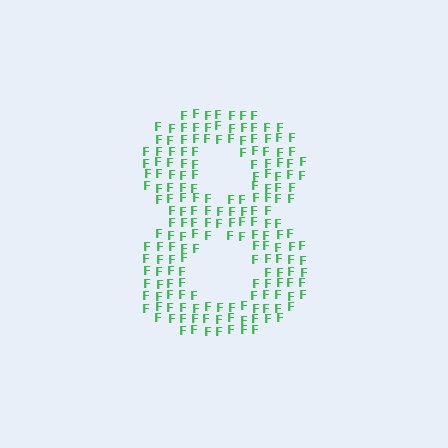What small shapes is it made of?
It is made of small letter F's.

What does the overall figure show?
The overall figure shows the digit 8.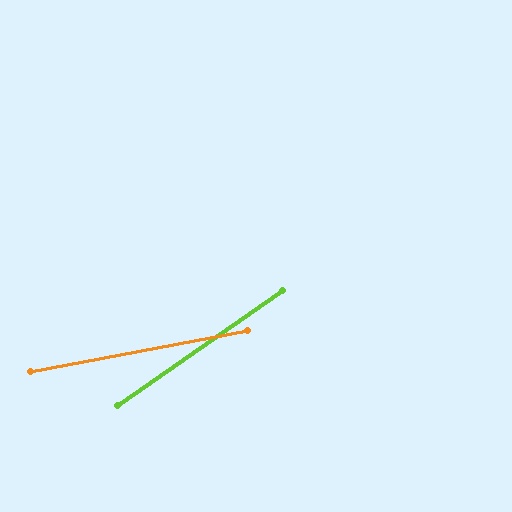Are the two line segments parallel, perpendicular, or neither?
Neither parallel nor perpendicular — they differ by about 24°.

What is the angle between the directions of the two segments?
Approximately 24 degrees.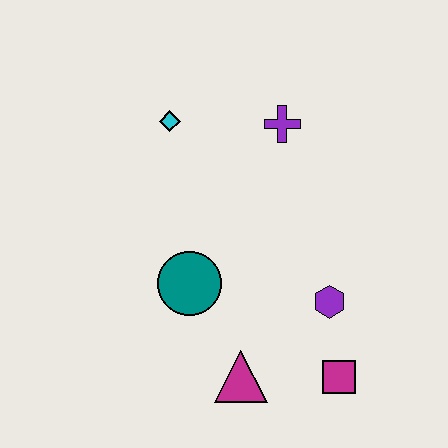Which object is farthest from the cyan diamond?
The magenta square is farthest from the cyan diamond.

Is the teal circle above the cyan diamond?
No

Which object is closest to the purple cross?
The cyan diamond is closest to the purple cross.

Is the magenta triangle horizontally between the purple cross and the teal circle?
Yes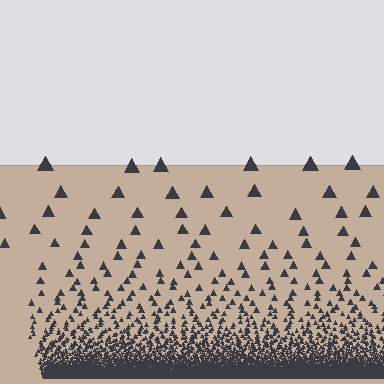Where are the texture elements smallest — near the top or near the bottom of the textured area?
Near the bottom.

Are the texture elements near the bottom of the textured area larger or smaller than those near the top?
Smaller. The gradient is inverted — elements near the bottom are smaller and denser.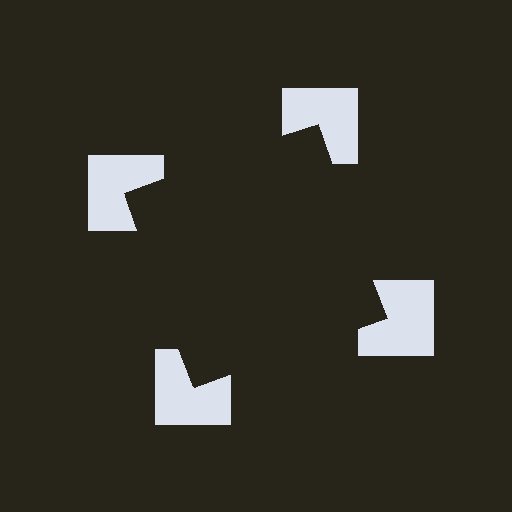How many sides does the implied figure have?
4 sides.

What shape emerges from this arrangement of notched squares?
An illusory square — its edges are inferred from the aligned wedge cuts in the notched squares, not physically drawn.